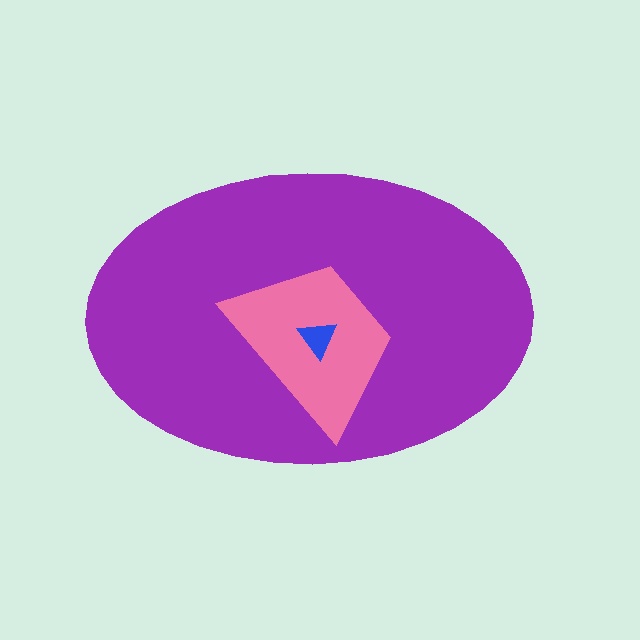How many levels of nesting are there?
3.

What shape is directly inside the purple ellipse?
The pink trapezoid.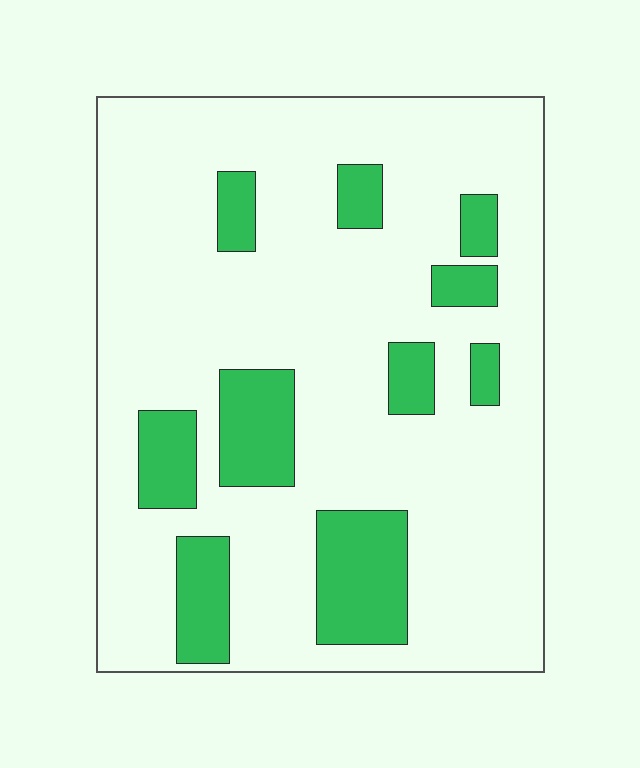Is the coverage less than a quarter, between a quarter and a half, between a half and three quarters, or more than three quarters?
Less than a quarter.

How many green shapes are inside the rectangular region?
10.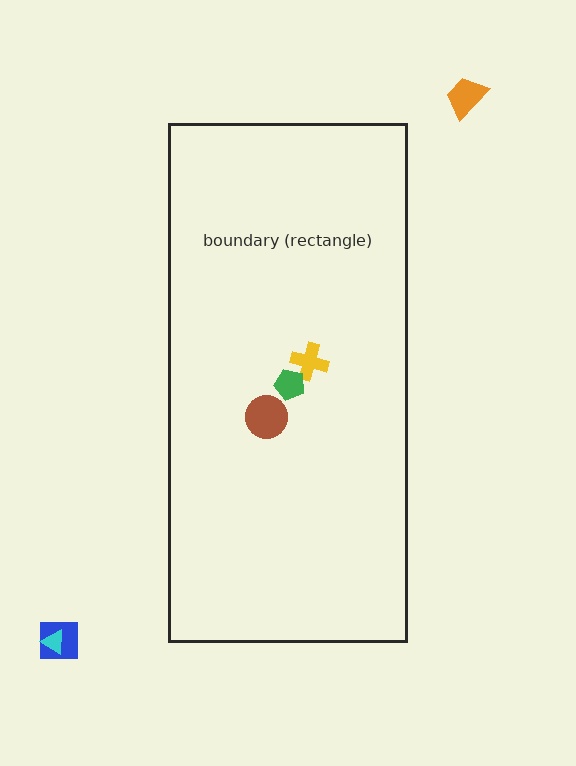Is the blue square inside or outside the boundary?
Outside.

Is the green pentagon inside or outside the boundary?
Inside.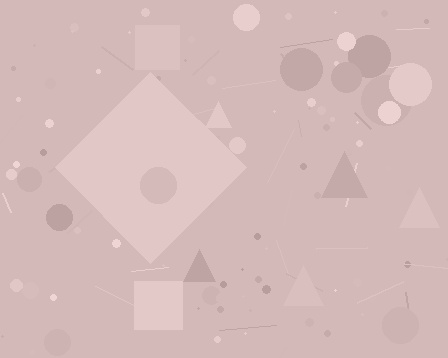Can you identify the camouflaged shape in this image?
The camouflaged shape is a diamond.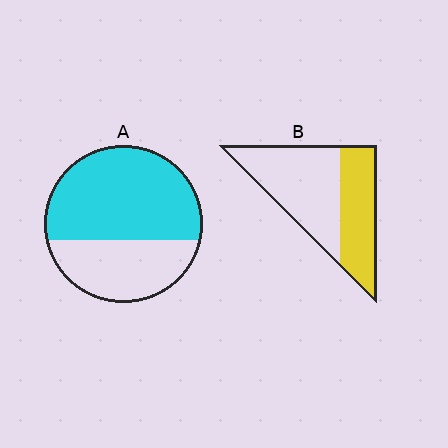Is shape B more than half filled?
No.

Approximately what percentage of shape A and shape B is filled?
A is approximately 65% and B is approximately 40%.